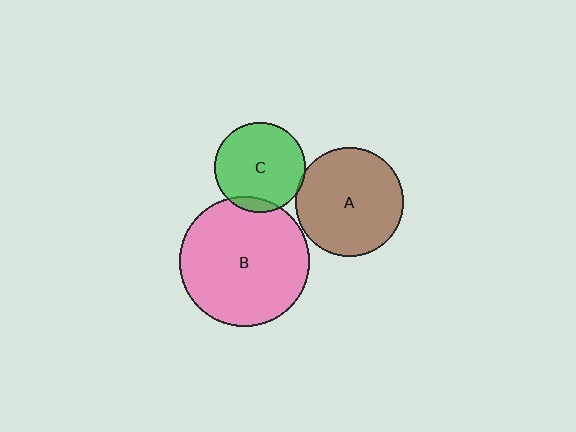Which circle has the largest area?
Circle B (pink).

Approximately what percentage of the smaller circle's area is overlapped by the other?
Approximately 10%.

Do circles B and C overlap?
Yes.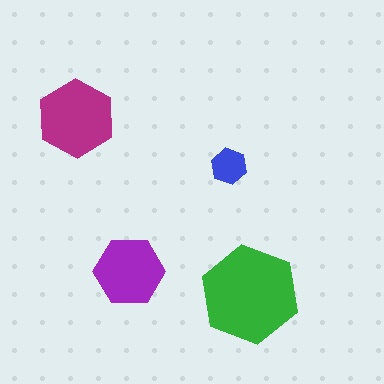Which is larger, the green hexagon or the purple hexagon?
The green one.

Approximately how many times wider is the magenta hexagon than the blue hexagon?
About 2 times wider.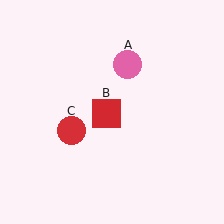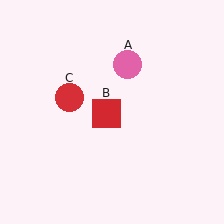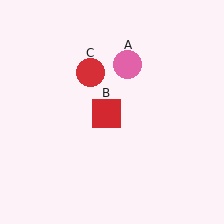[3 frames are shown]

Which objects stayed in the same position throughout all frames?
Pink circle (object A) and red square (object B) remained stationary.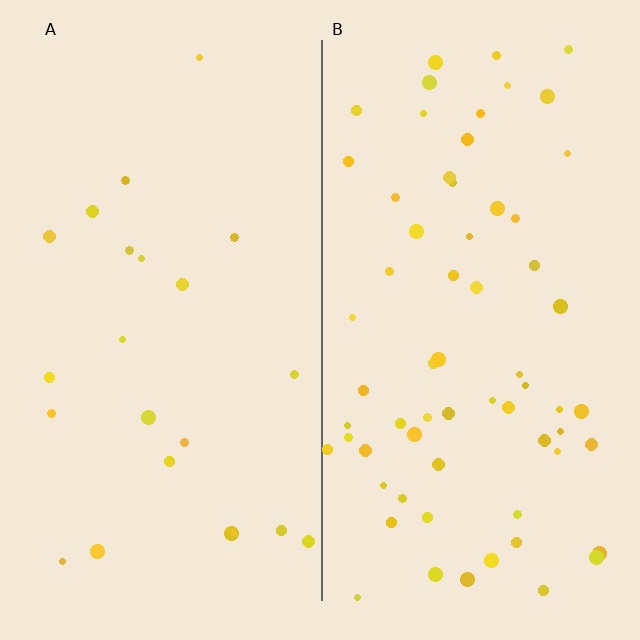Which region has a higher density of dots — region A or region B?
B (the right).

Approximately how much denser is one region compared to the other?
Approximately 2.9× — region B over region A.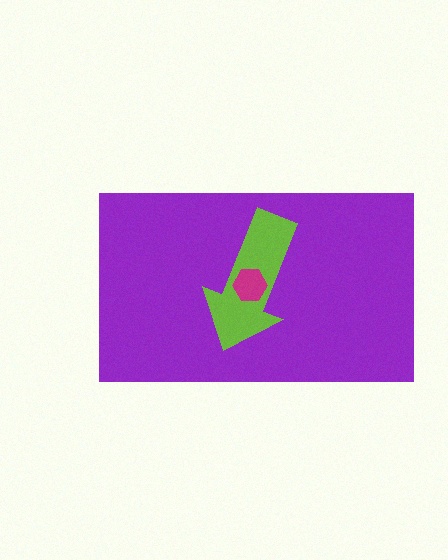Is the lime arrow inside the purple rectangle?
Yes.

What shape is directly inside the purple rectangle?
The lime arrow.